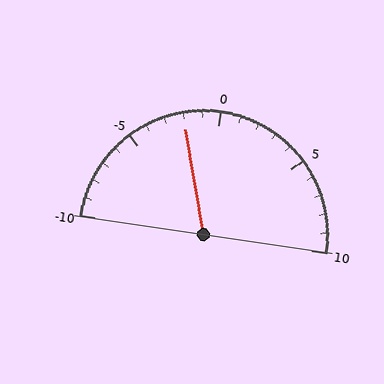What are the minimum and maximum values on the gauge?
The gauge ranges from -10 to 10.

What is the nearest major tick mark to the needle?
The nearest major tick mark is 0.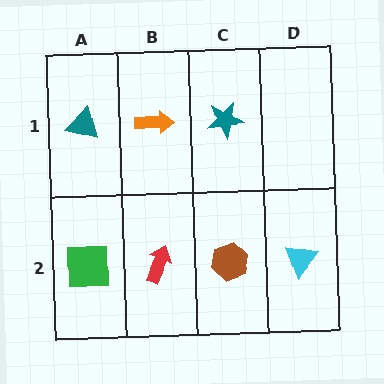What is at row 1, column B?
An orange arrow.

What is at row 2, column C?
A brown hexagon.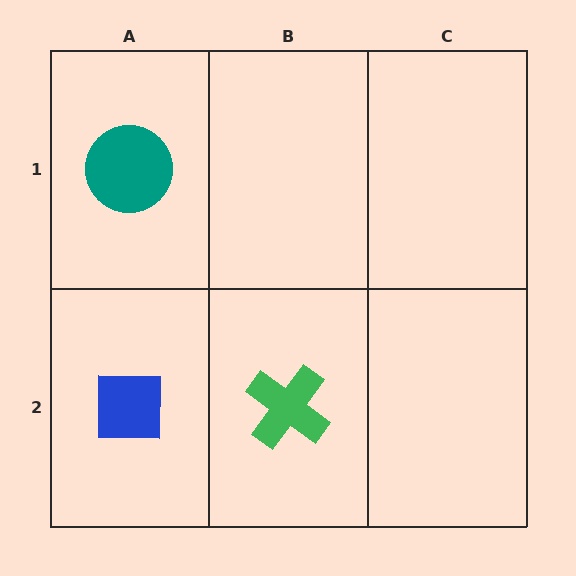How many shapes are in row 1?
1 shape.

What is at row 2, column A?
A blue square.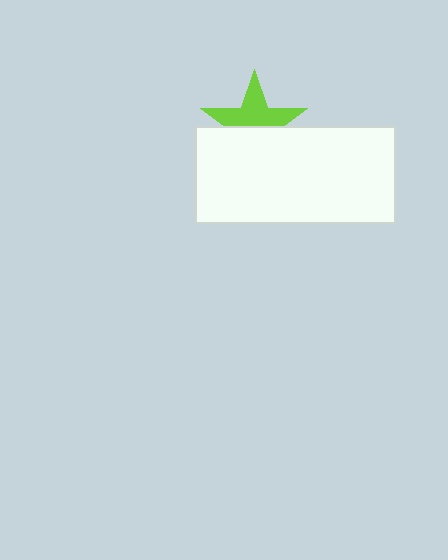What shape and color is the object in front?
The object in front is a white rectangle.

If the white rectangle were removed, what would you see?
You would see the complete lime star.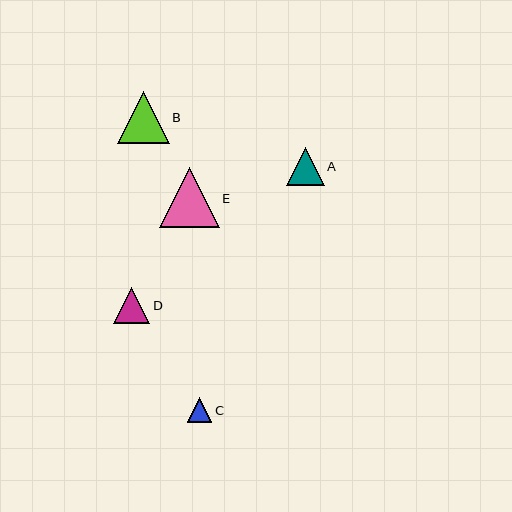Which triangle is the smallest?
Triangle C is the smallest with a size of approximately 24 pixels.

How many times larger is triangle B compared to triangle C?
Triangle B is approximately 2.2 times the size of triangle C.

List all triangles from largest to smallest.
From largest to smallest: E, B, A, D, C.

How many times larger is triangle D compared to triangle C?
Triangle D is approximately 1.5 times the size of triangle C.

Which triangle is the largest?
Triangle E is the largest with a size of approximately 60 pixels.